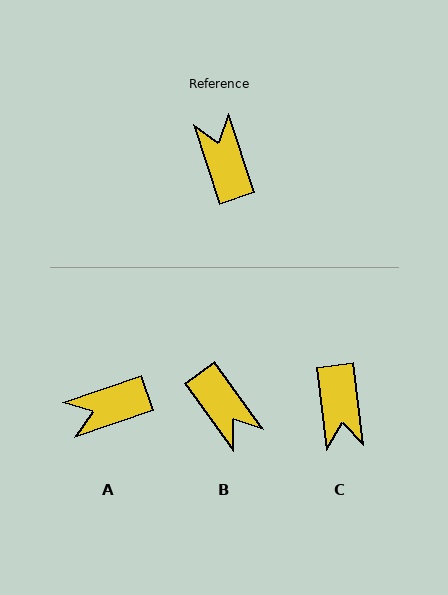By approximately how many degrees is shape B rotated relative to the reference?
Approximately 162 degrees clockwise.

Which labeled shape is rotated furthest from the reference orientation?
C, about 169 degrees away.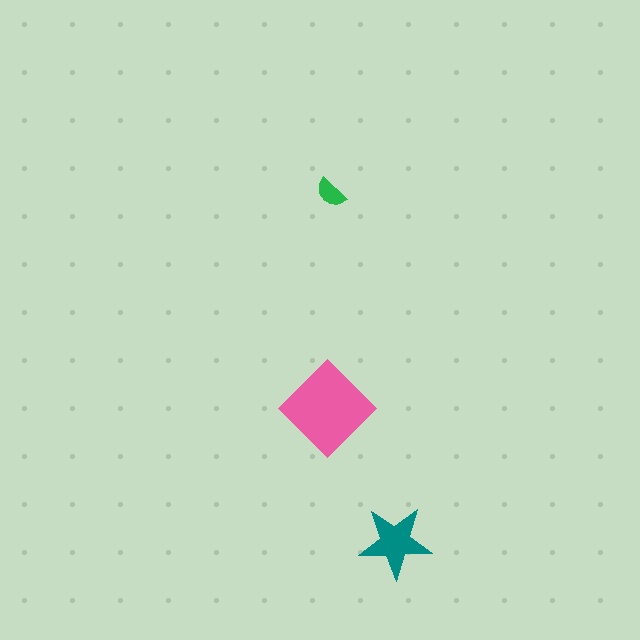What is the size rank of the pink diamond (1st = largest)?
1st.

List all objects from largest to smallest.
The pink diamond, the teal star, the green semicircle.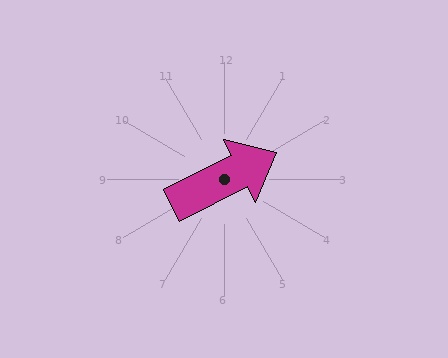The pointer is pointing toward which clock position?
Roughly 2 o'clock.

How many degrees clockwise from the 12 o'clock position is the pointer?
Approximately 63 degrees.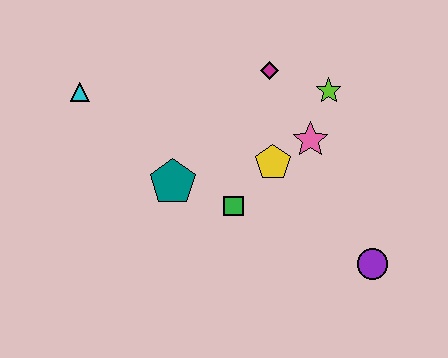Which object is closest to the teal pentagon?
The green square is closest to the teal pentagon.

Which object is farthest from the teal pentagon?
The purple circle is farthest from the teal pentagon.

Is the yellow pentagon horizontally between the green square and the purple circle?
Yes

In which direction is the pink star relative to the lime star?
The pink star is below the lime star.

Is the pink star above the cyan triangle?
No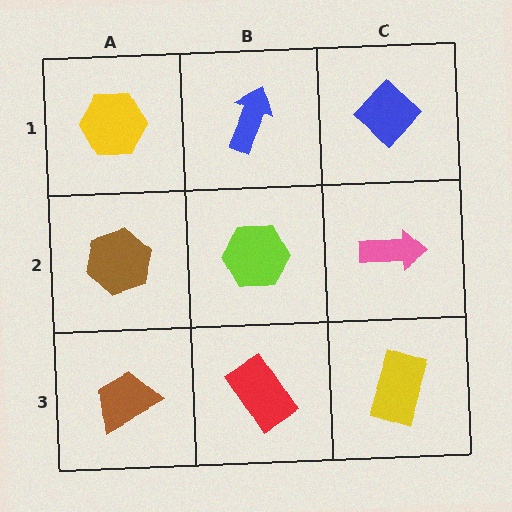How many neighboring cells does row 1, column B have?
3.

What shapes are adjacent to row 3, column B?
A lime hexagon (row 2, column B), a brown trapezoid (row 3, column A), a yellow rectangle (row 3, column C).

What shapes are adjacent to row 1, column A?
A brown hexagon (row 2, column A), a blue arrow (row 1, column B).